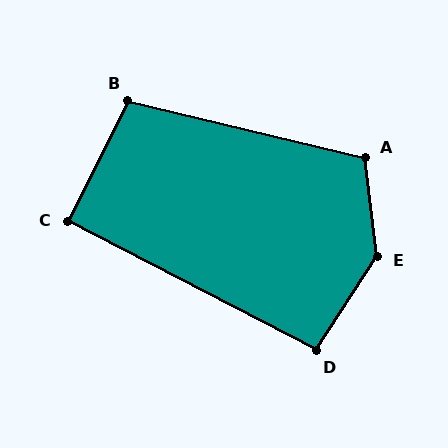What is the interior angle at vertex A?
Approximately 110 degrees (obtuse).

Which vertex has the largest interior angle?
E, at approximately 141 degrees.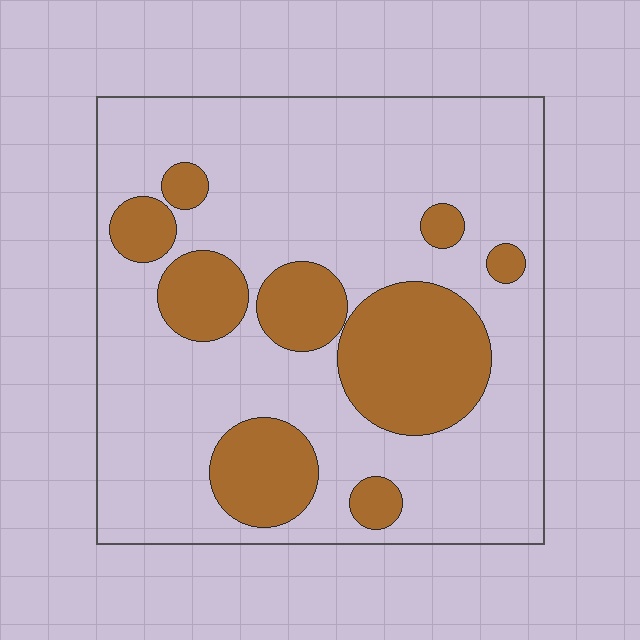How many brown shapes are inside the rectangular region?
9.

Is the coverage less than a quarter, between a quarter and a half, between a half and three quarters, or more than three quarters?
Between a quarter and a half.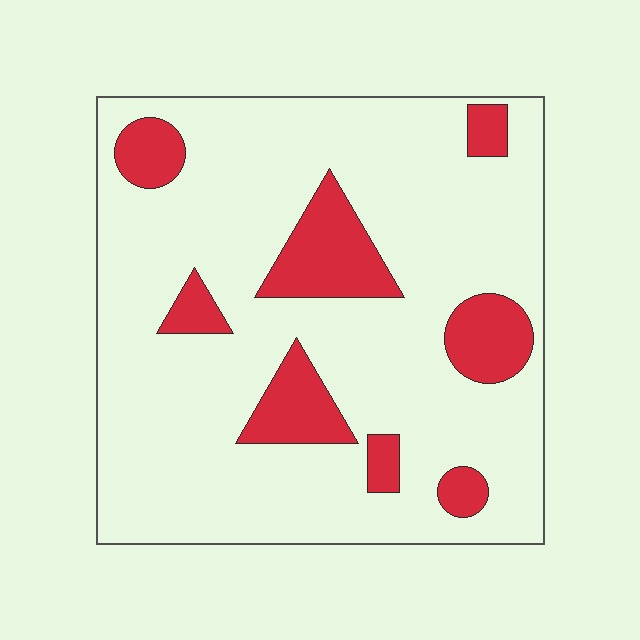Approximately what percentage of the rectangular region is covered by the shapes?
Approximately 20%.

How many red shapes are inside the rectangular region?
8.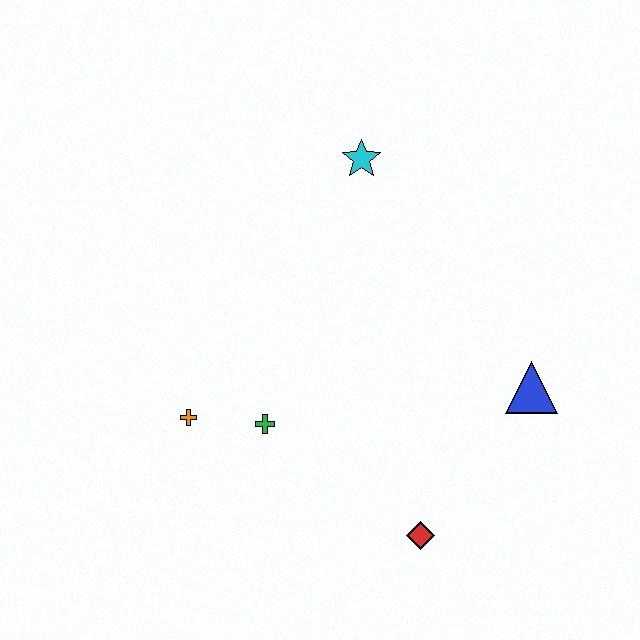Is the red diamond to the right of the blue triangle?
No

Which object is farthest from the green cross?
The cyan star is farthest from the green cross.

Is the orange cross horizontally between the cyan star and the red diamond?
No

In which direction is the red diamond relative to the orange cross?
The red diamond is to the right of the orange cross.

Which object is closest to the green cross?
The orange cross is closest to the green cross.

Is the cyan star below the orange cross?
No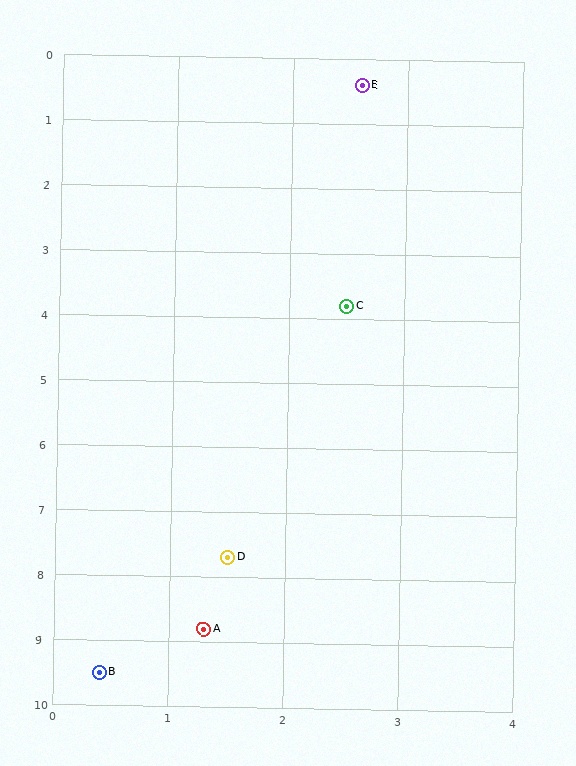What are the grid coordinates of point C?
Point C is at approximately (2.5, 3.8).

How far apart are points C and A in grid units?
Points C and A are about 5.1 grid units apart.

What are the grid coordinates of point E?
Point E is at approximately (2.6, 0.4).